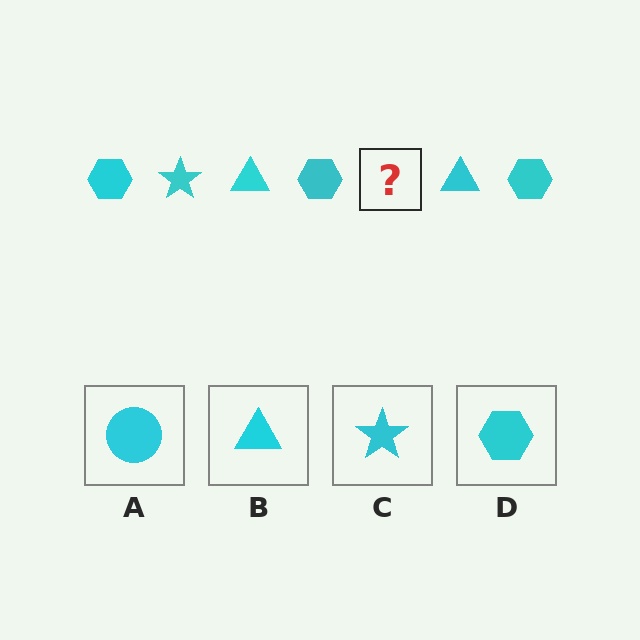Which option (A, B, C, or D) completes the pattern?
C.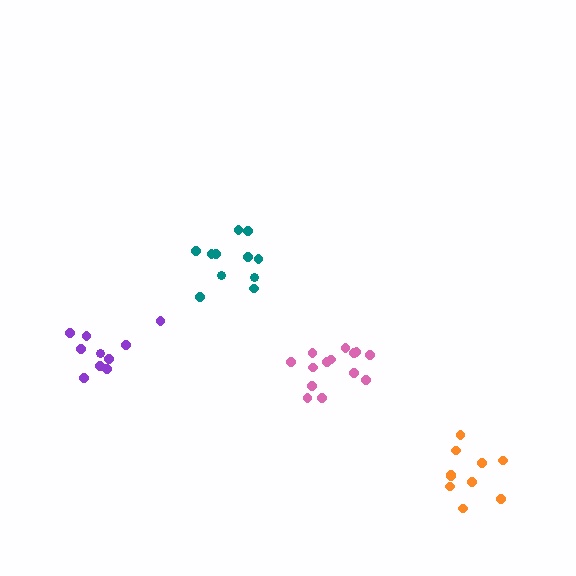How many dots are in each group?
Group 1: 10 dots, Group 2: 14 dots, Group 3: 10 dots, Group 4: 11 dots (45 total).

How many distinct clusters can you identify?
There are 4 distinct clusters.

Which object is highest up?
The teal cluster is topmost.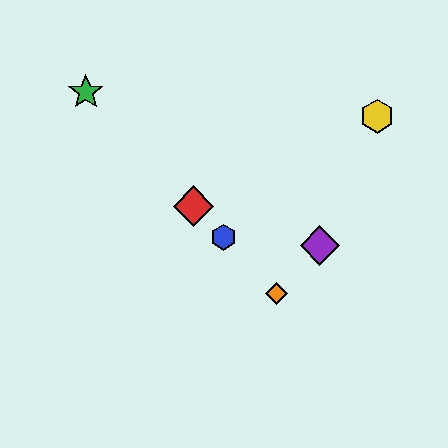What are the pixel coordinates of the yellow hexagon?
The yellow hexagon is at (377, 116).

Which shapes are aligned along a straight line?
The red diamond, the blue hexagon, the green star, the orange diamond are aligned along a straight line.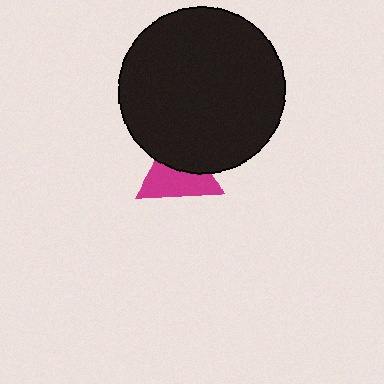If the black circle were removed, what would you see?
You would see the complete magenta triangle.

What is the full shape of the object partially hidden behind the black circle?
The partially hidden object is a magenta triangle.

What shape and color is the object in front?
The object in front is a black circle.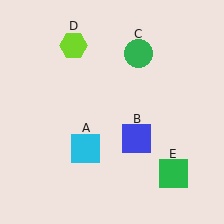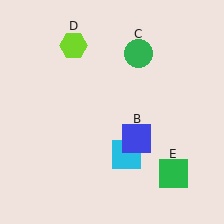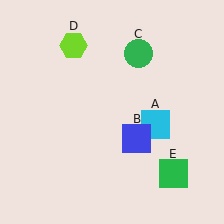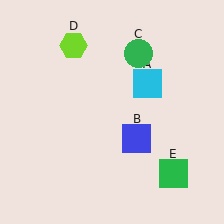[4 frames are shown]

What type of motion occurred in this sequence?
The cyan square (object A) rotated counterclockwise around the center of the scene.